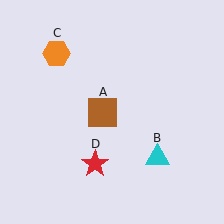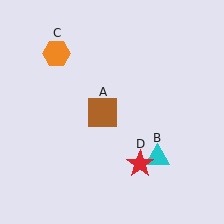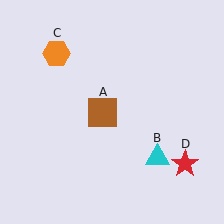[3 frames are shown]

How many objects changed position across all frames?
1 object changed position: red star (object D).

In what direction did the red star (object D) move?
The red star (object D) moved right.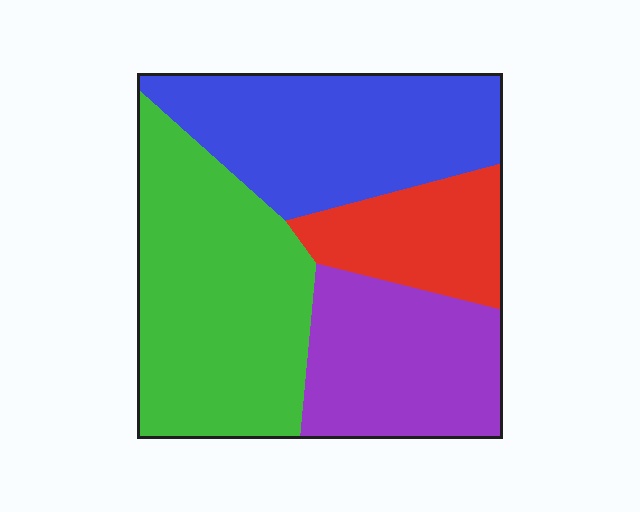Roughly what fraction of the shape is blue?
Blue takes up about one quarter (1/4) of the shape.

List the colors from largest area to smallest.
From largest to smallest: green, blue, purple, red.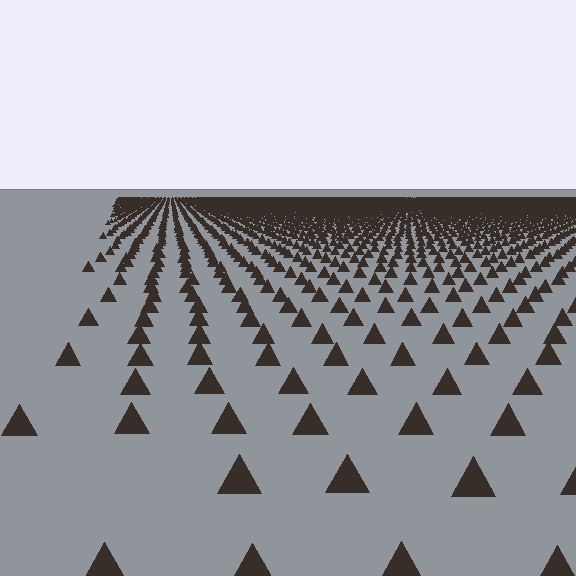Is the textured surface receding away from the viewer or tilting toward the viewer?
The surface is receding away from the viewer. Texture elements get smaller and denser toward the top.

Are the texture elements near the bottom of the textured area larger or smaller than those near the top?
Larger. Near the bottom, elements are closer to the viewer and appear at a bigger on-screen size.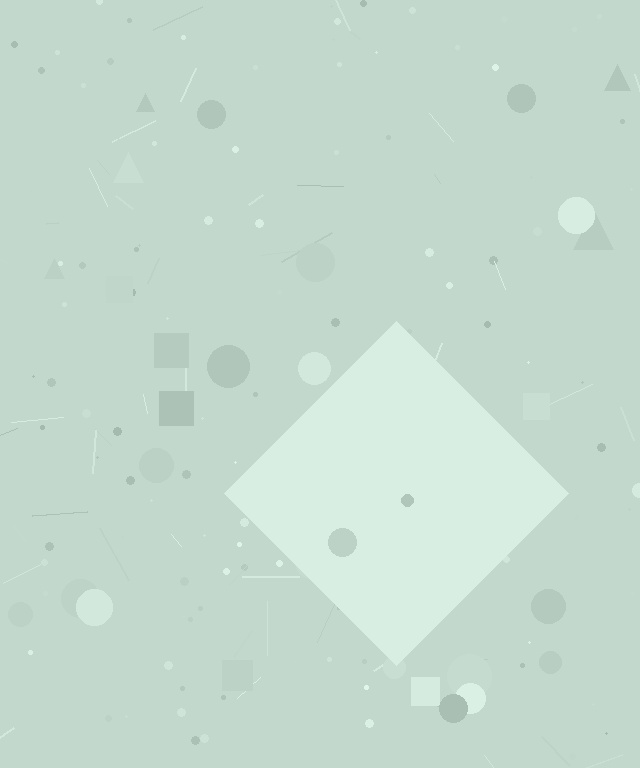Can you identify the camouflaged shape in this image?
The camouflaged shape is a diamond.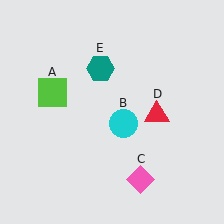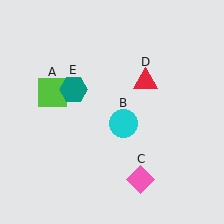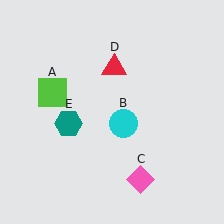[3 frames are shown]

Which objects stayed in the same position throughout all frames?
Lime square (object A) and cyan circle (object B) and pink diamond (object C) remained stationary.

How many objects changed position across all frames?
2 objects changed position: red triangle (object D), teal hexagon (object E).